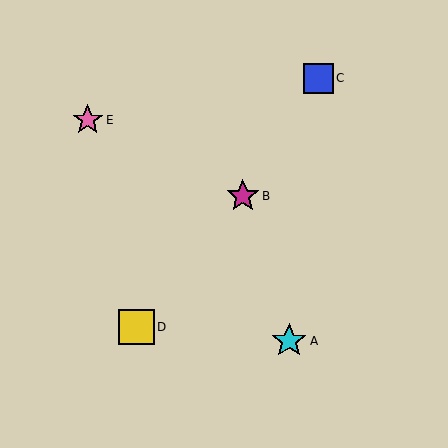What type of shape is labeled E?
Shape E is a pink star.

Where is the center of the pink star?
The center of the pink star is at (88, 120).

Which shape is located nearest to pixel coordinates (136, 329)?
The yellow square (labeled D) at (136, 327) is nearest to that location.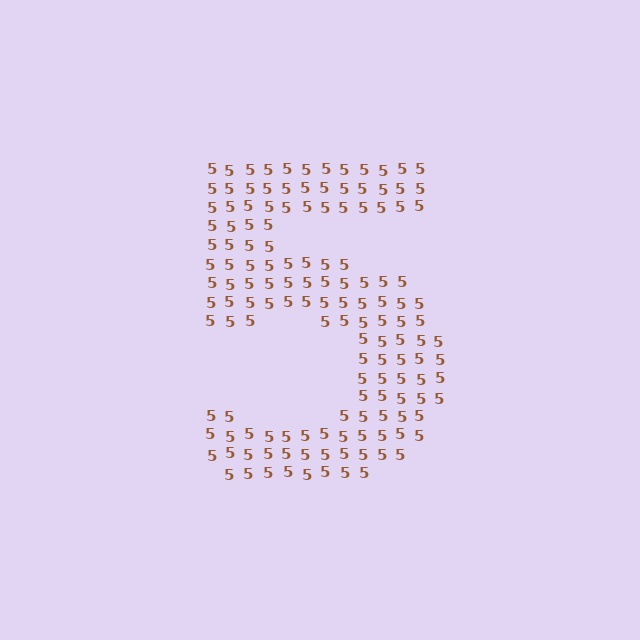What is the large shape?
The large shape is the digit 5.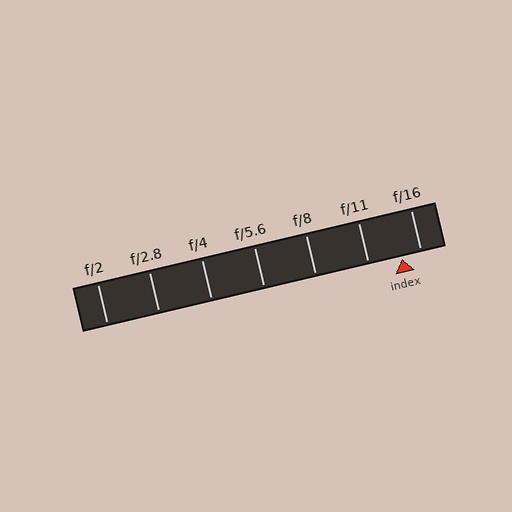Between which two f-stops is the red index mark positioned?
The index mark is between f/11 and f/16.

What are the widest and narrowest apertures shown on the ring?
The widest aperture shown is f/2 and the narrowest is f/16.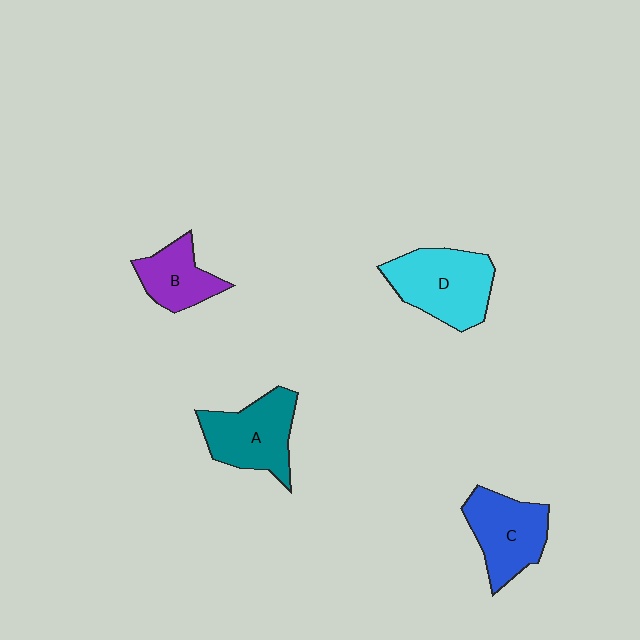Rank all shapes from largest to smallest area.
From largest to smallest: D (cyan), A (teal), C (blue), B (purple).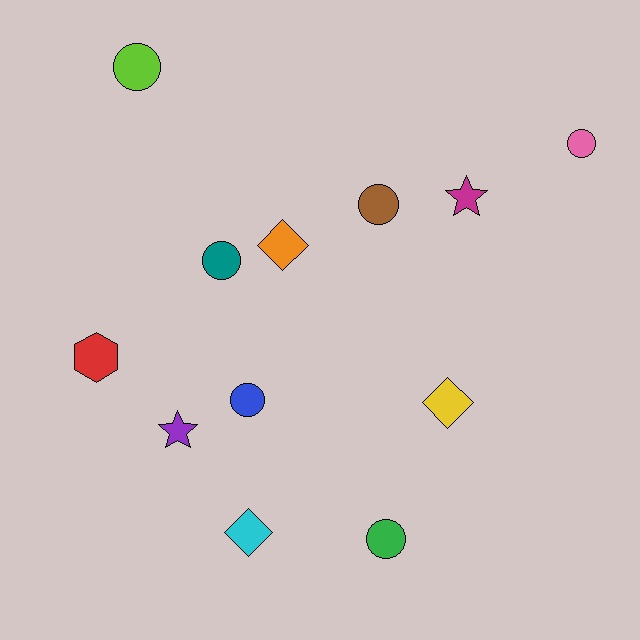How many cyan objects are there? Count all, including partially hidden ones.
There is 1 cyan object.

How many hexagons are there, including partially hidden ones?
There is 1 hexagon.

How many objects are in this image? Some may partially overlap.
There are 12 objects.